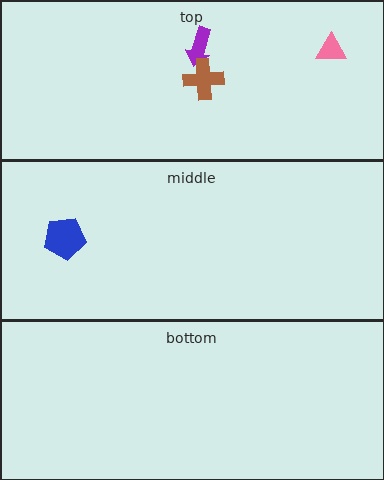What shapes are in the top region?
The purple arrow, the brown cross, the pink triangle.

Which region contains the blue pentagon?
The middle region.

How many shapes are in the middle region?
1.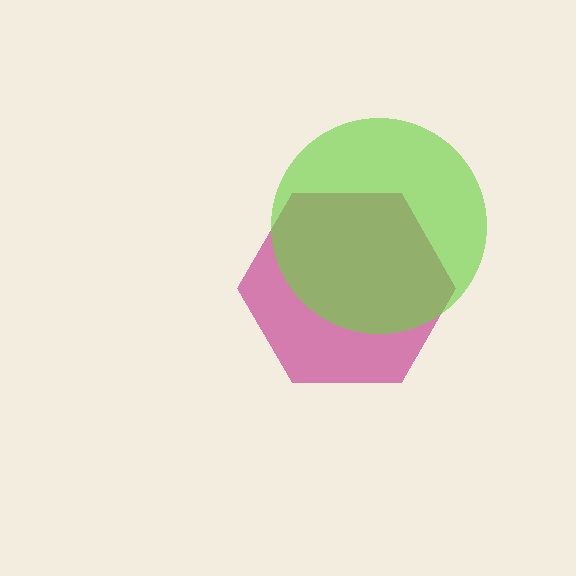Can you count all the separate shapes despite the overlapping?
Yes, there are 2 separate shapes.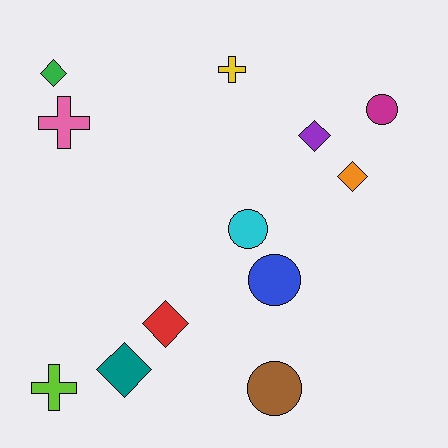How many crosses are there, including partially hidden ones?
There are 3 crosses.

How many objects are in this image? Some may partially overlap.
There are 12 objects.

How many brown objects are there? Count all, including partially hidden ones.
There is 1 brown object.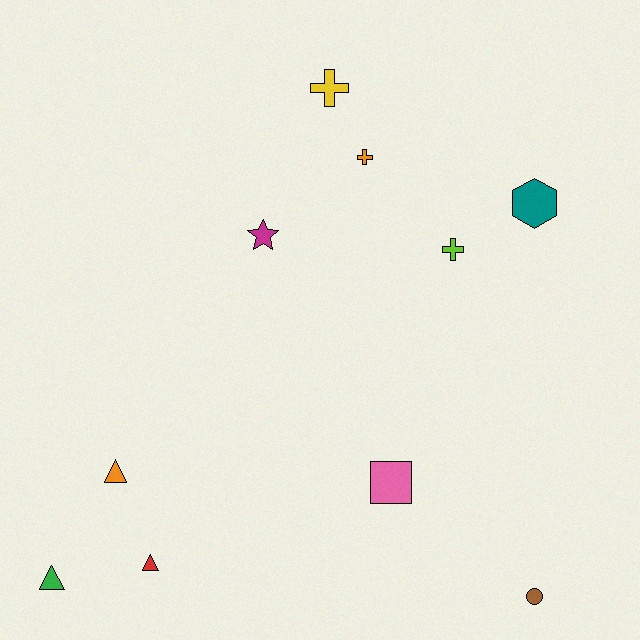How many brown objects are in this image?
There is 1 brown object.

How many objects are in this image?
There are 10 objects.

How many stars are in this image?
There is 1 star.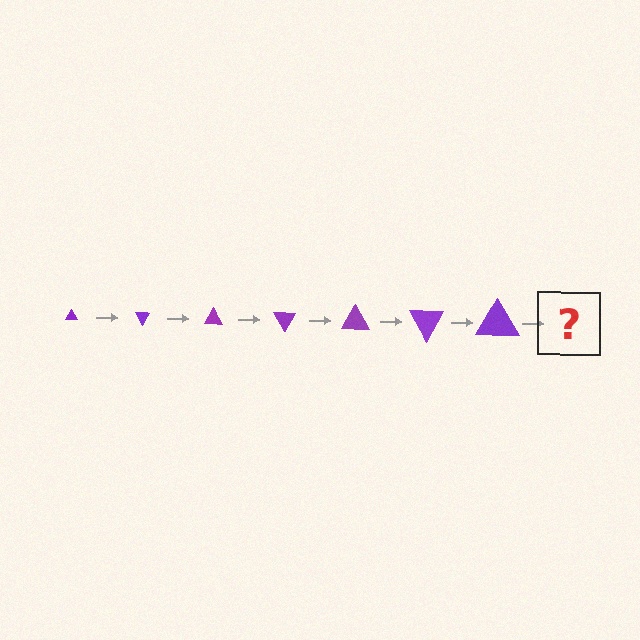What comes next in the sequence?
The next element should be a triangle, larger than the previous one and rotated 420 degrees from the start.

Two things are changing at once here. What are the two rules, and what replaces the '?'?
The two rules are that the triangle grows larger each step and it rotates 60 degrees each step. The '?' should be a triangle, larger than the previous one and rotated 420 degrees from the start.